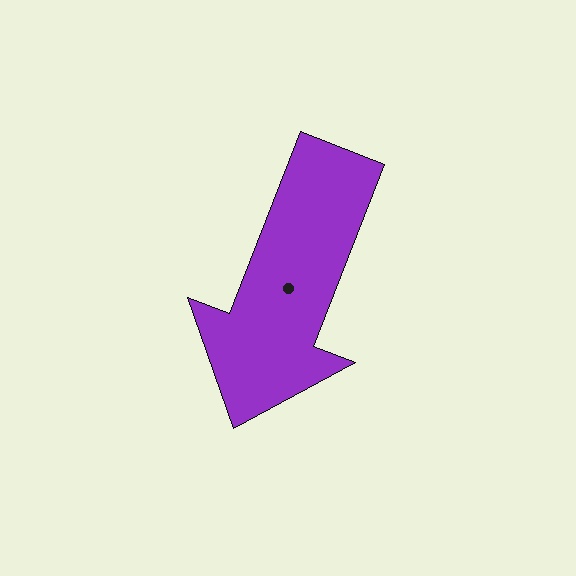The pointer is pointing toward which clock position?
Roughly 7 o'clock.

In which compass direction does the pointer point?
South.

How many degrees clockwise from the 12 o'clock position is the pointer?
Approximately 201 degrees.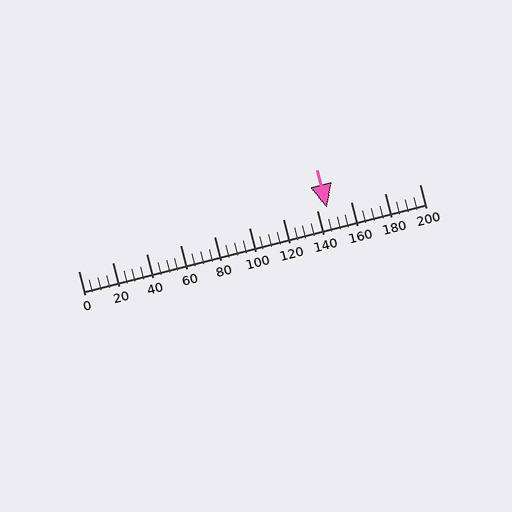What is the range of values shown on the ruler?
The ruler shows values from 0 to 200.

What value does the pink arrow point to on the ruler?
The pink arrow points to approximately 146.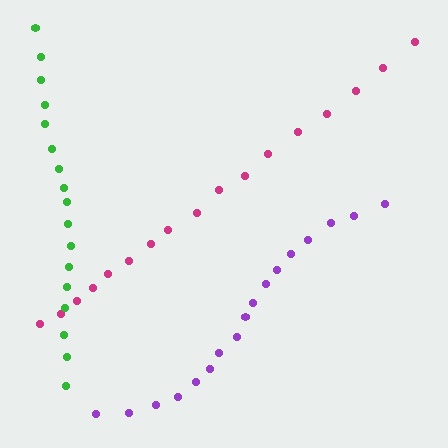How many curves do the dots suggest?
There are 3 distinct paths.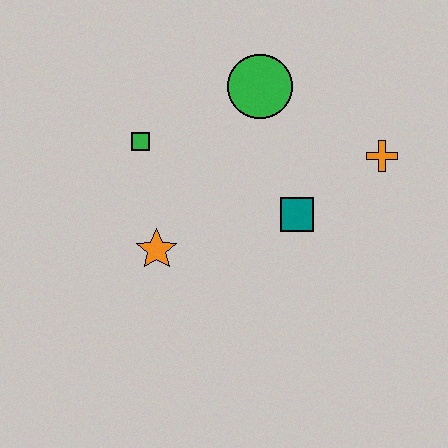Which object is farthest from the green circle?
The orange star is farthest from the green circle.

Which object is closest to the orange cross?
The teal square is closest to the orange cross.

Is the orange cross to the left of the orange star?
No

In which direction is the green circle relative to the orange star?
The green circle is above the orange star.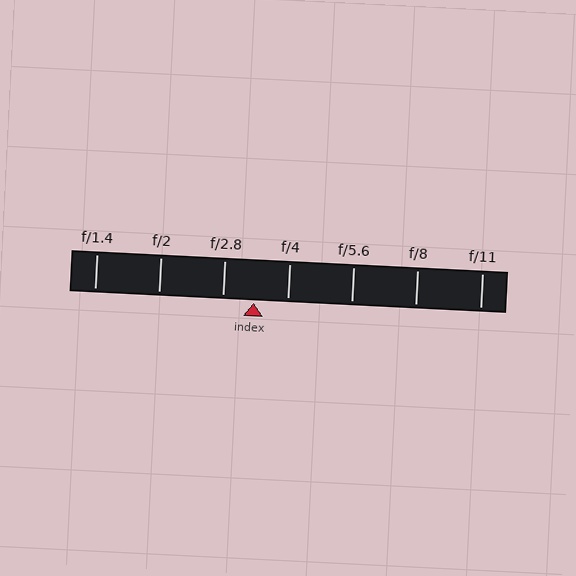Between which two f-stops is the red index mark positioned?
The index mark is between f/2.8 and f/4.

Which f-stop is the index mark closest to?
The index mark is closest to f/2.8.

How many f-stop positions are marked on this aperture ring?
There are 7 f-stop positions marked.